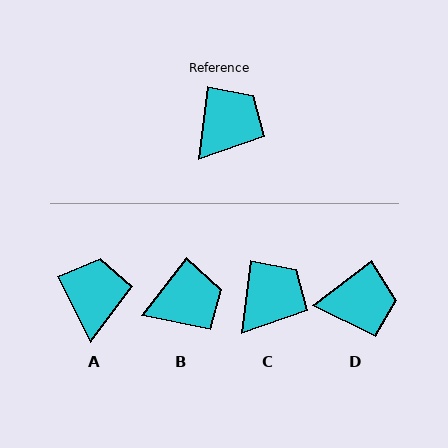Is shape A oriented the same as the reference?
No, it is off by about 34 degrees.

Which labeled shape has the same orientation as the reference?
C.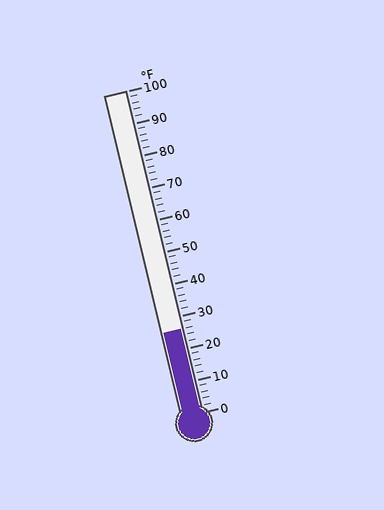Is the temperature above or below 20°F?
The temperature is above 20°F.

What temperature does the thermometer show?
The thermometer shows approximately 26°F.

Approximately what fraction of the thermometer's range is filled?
The thermometer is filled to approximately 25% of its range.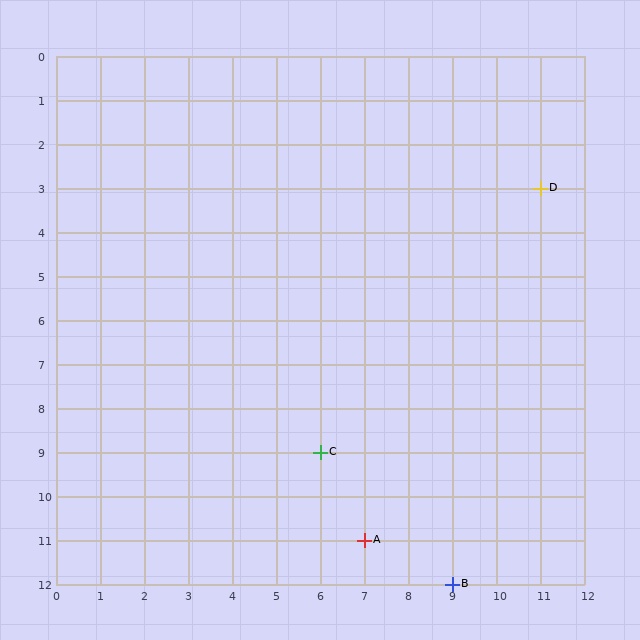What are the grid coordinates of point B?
Point B is at grid coordinates (9, 12).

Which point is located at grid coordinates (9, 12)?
Point B is at (9, 12).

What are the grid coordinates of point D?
Point D is at grid coordinates (11, 3).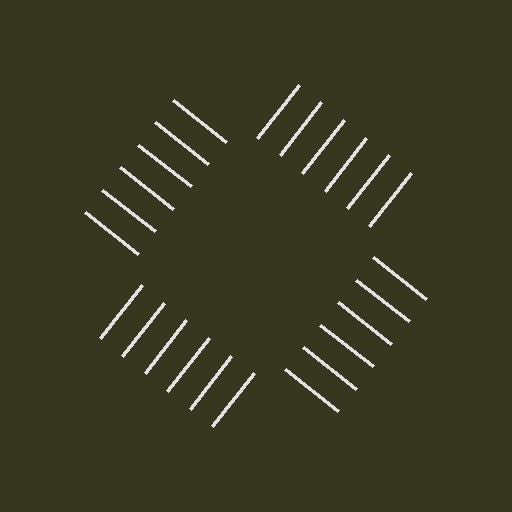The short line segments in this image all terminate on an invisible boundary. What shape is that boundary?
An illusory square — the line segments terminate on its edges but no continuous stroke is drawn.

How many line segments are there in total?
24 — 6 along each of the 4 edges.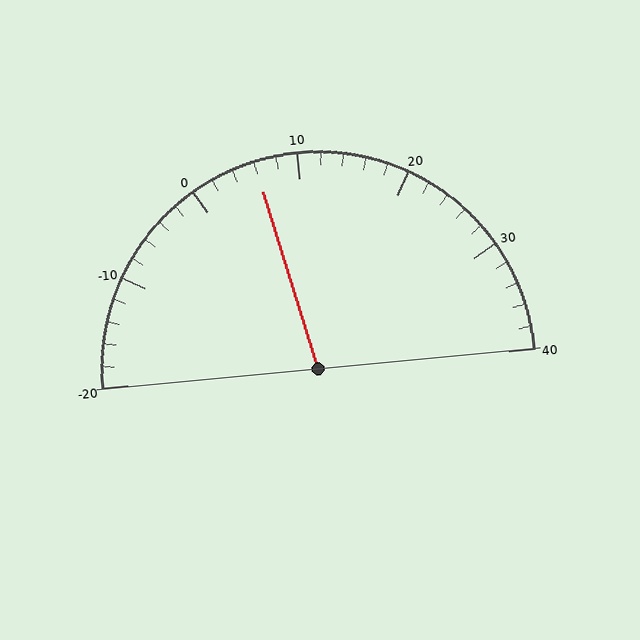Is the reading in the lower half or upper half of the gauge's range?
The reading is in the lower half of the range (-20 to 40).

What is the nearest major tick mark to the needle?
The nearest major tick mark is 10.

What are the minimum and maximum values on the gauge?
The gauge ranges from -20 to 40.